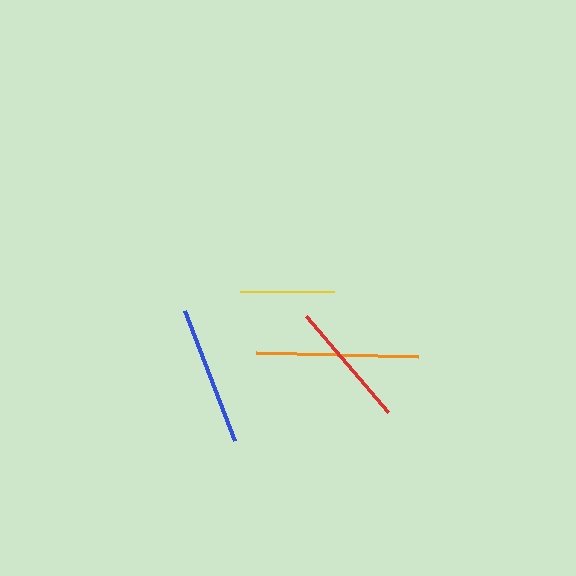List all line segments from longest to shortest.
From longest to shortest: orange, blue, red, yellow.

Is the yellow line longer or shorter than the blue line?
The blue line is longer than the yellow line.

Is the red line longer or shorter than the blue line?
The blue line is longer than the red line.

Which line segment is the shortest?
The yellow line is the shortest at approximately 94 pixels.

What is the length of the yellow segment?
The yellow segment is approximately 94 pixels long.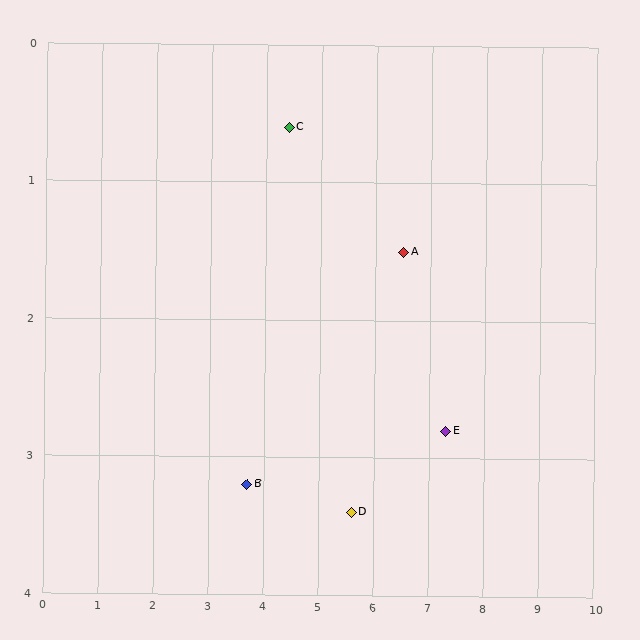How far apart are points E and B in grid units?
Points E and B are about 3.6 grid units apart.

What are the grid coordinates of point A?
Point A is at approximately (6.5, 1.5).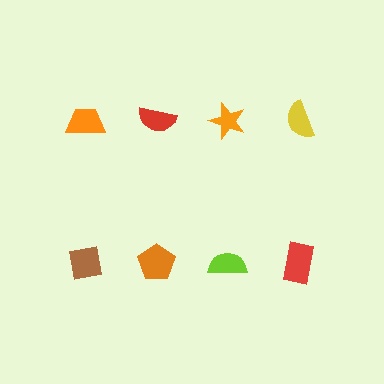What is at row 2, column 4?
A red rectangle.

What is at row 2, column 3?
A lime semicircle.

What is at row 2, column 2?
An orange pentagon.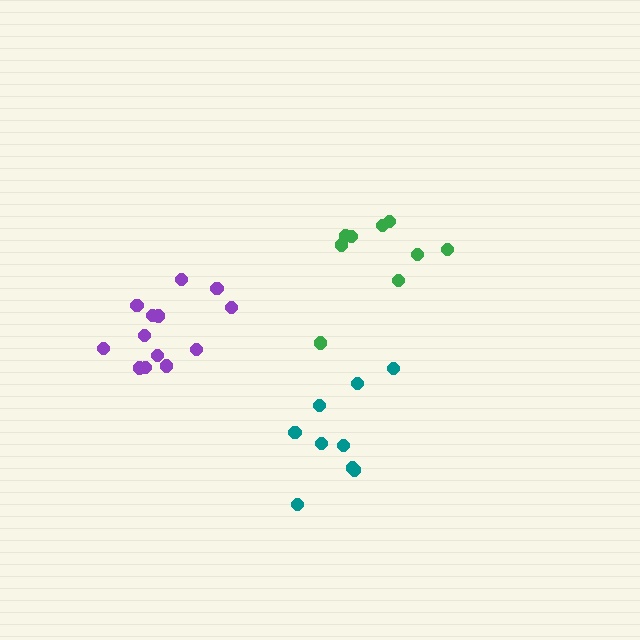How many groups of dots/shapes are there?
There are 3 groups.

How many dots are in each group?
Group 1: 9 dots, Group 2: 13 dots, Group 3: 9 dots (31 total).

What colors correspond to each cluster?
The clusters are colored: green, purple, teal.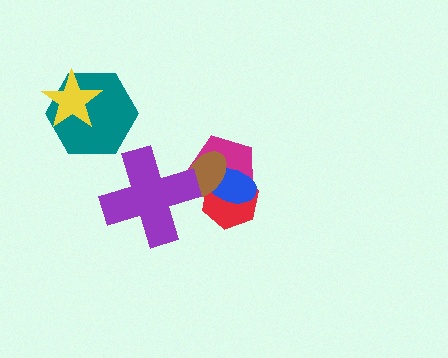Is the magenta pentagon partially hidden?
Yes, it is partially covered by another shape.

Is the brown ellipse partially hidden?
Yes, it is partially covered by another shape.